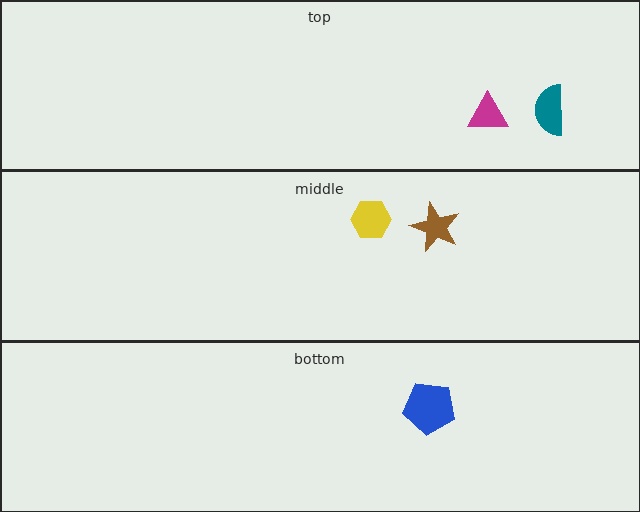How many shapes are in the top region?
2.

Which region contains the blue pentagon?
The bottom region.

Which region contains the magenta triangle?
The top region.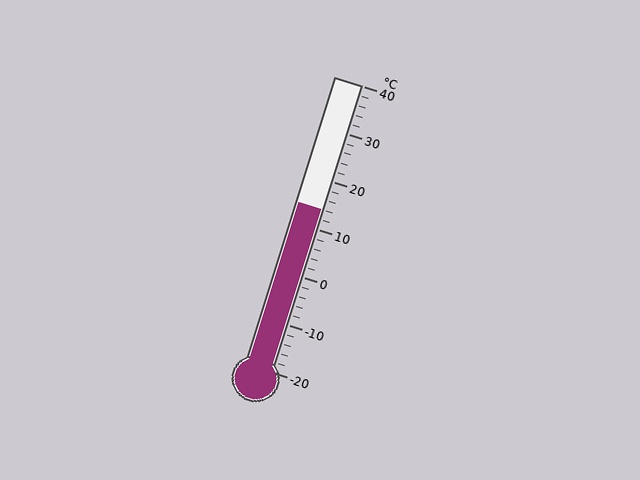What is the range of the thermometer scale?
The thermometer scale ranges from -20°C to 40°C.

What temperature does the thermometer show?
The thermometer shows approximately 14°C.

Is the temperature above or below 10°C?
The temperature is above 10°C.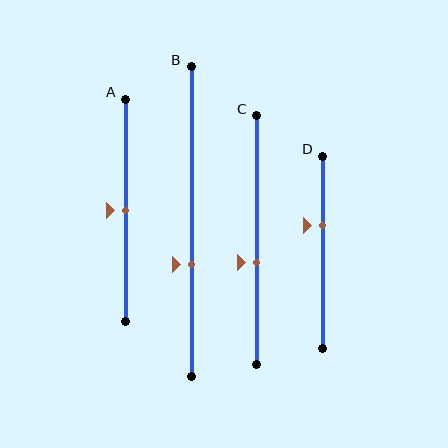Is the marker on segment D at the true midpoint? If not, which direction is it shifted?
No, the marker on segment D is shifted upward by about 14% of the segment length.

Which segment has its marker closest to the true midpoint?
Segment A has its marker closest to the true midpoint.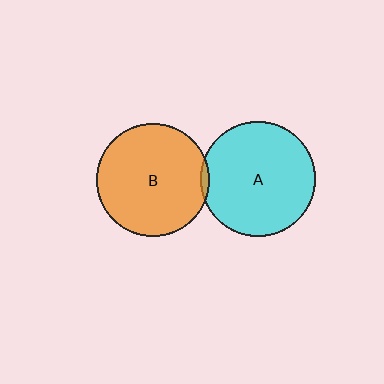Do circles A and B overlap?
Yes.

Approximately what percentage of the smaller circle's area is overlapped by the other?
Approximately 5%.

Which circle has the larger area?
Circle A (cyan).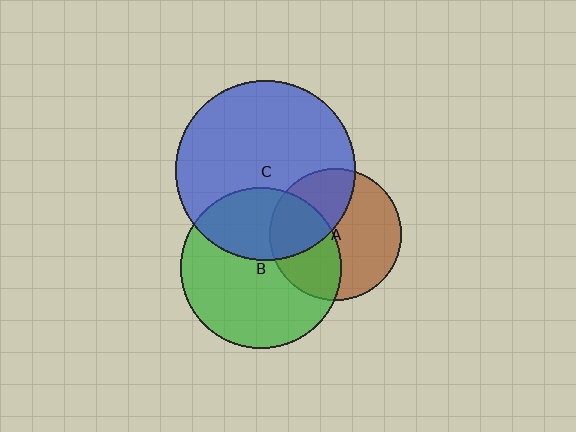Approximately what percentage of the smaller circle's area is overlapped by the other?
Approximately 40%.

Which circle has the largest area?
Circle C (blue).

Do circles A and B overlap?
Yes.